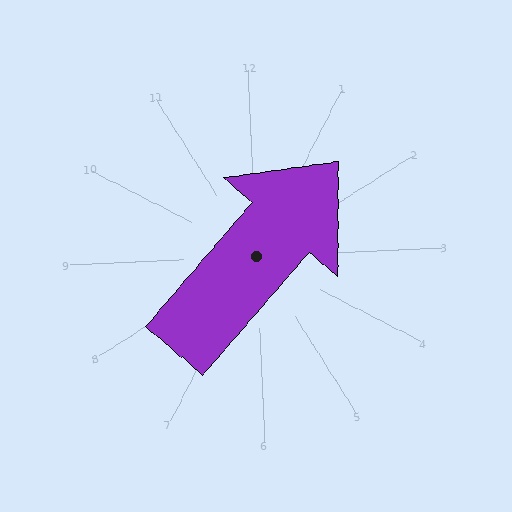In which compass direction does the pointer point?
Northeast.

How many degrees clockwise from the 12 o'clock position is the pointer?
Approximately 43 degrees.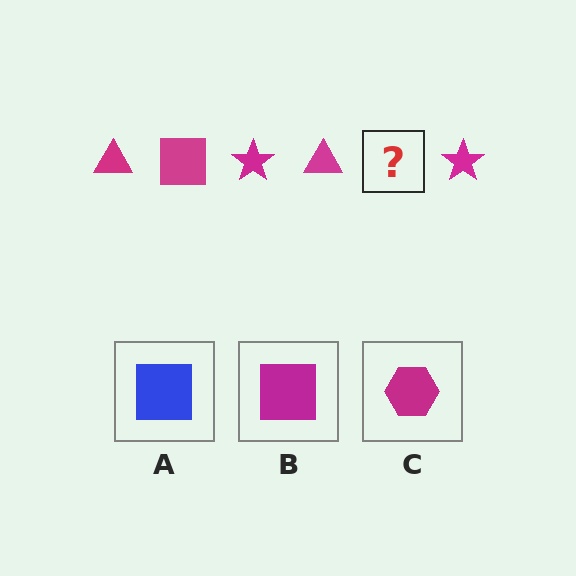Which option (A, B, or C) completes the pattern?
B.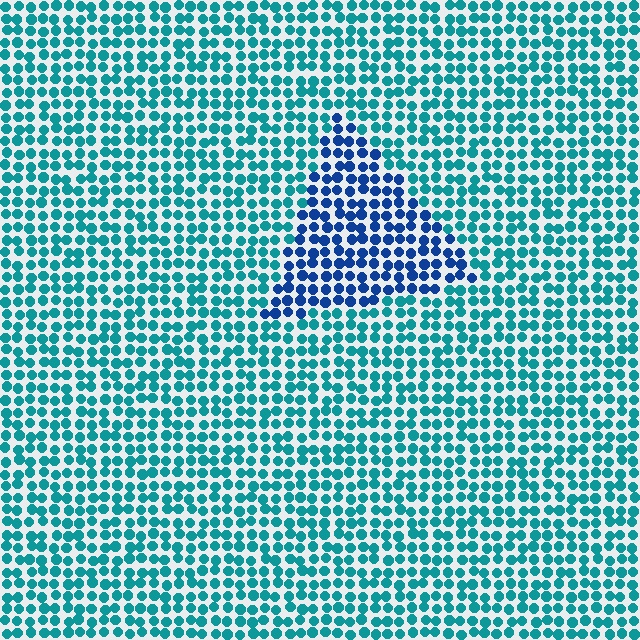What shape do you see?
I see a triangle.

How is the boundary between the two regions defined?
The boundary is defined purely by a slight shift in hue (about 38 degrees). Spacing, size, and orientation are identical on both sides.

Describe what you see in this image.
The image is filled with small teal elements in a uniform arrangement. A triangle-shaped region is visible where the elements are tinted to a slightly different hue, forming a subtle color boundary.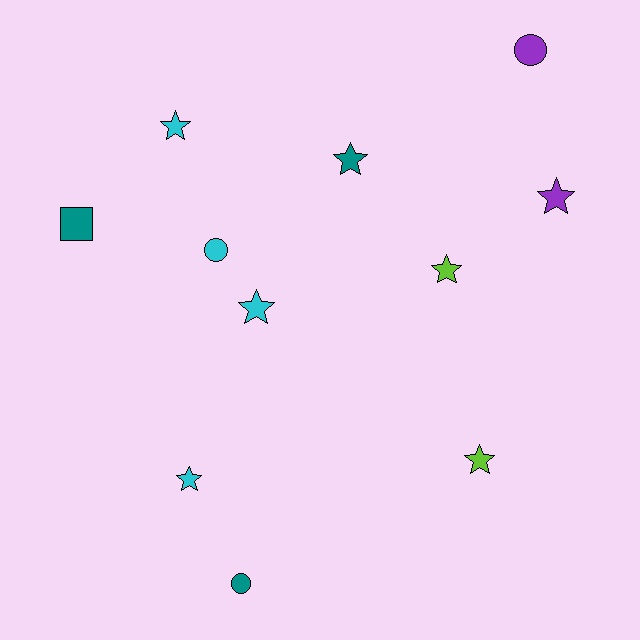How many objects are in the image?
There are 11 objects.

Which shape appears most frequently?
Star, with 7 objects.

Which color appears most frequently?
Cyan, with 4 objects.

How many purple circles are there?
There is 1 purple circle.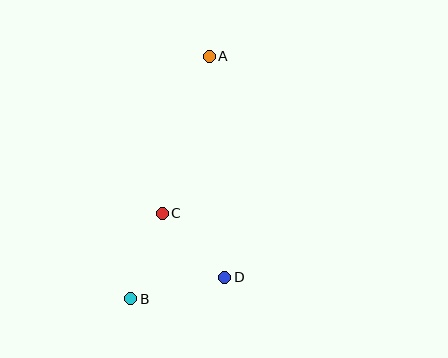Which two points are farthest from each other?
Points A and B are farthest from each other.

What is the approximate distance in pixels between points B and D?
The distance between B and D is approximately 96 pixels.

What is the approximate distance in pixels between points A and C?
The distance between A and C is approximately 164 pixels.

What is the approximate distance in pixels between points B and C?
The distance between B and C is approximately 91 pixels.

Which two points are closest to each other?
Points C and D are closest to each other.